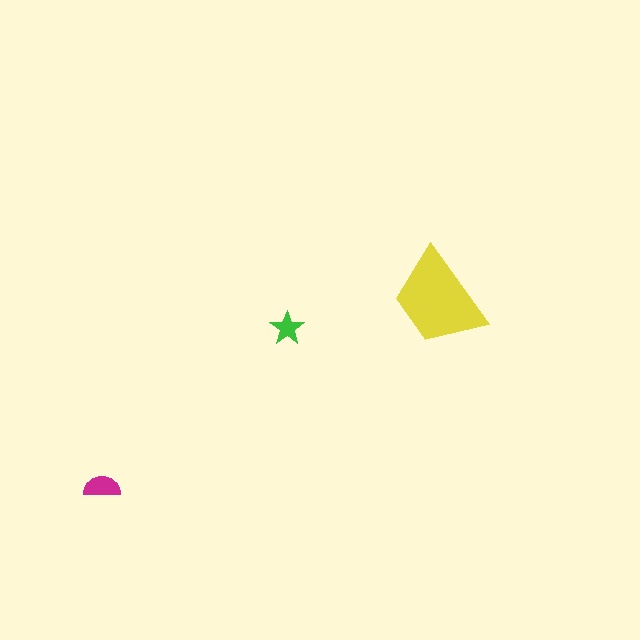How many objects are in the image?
There are 3 objects in the image.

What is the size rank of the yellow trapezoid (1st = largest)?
1st.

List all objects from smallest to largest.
The green star, the magenta semicircle, the yellow trapezoid.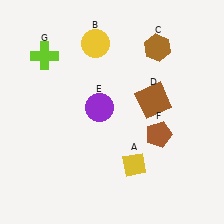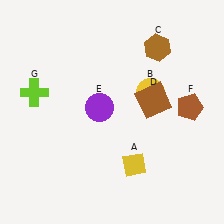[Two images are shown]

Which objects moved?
The objects that moved are: the yellow circle (B), the brown pentagon (F), the lime cross (G).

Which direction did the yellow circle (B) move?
The yellow circle (B) moved right.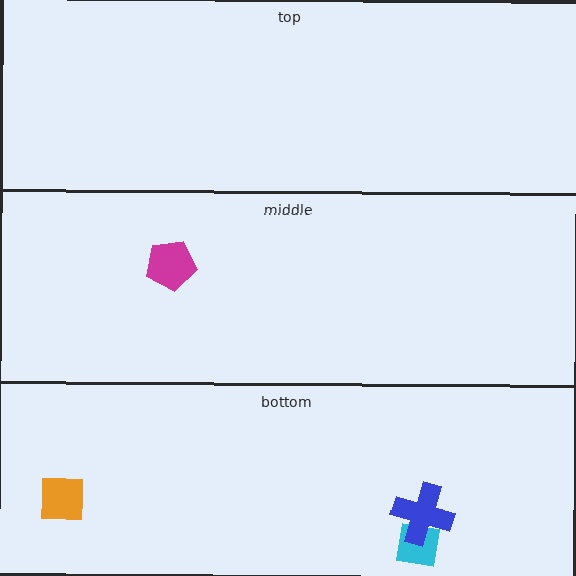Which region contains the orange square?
The bottom region.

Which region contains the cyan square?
The bottom region.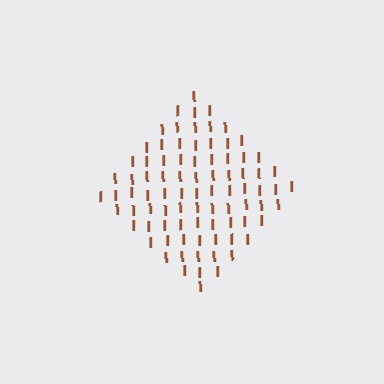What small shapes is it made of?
It is made of small letter I's.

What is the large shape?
The large shape is a diamond.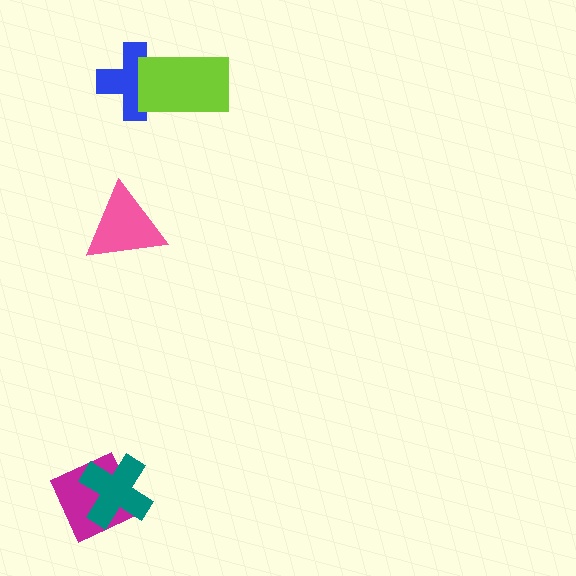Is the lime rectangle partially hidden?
No, no other shape covers it.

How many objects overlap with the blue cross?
1 object overlaps with the blue cross.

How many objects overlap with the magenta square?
1 object overlaps with the magenta square.